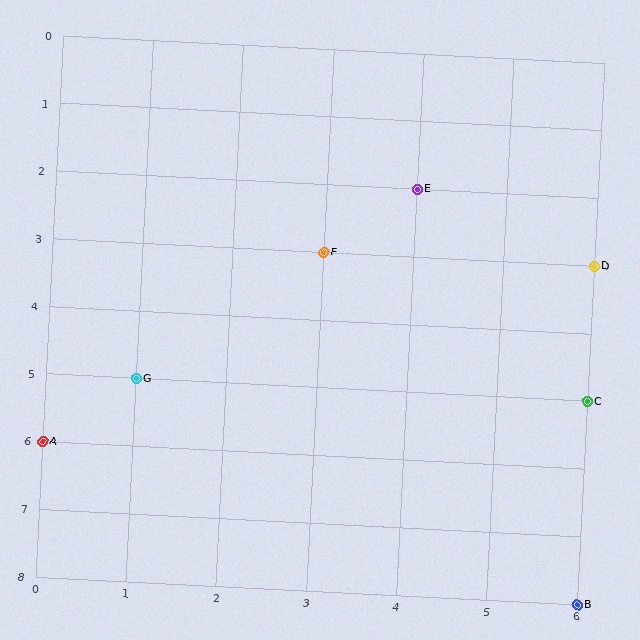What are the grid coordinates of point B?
Point B is at grid coordinates (6, 8).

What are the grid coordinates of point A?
Point A is at grid coordinates (0, 6).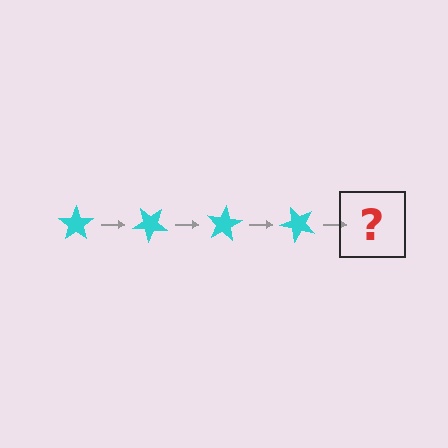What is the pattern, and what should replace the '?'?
The pattern is that the star rotates 40 degrees each step. The '?' should be a cyan star rotated 160 degrees.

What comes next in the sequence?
The next element should be a cyan star rotated 160 degrees.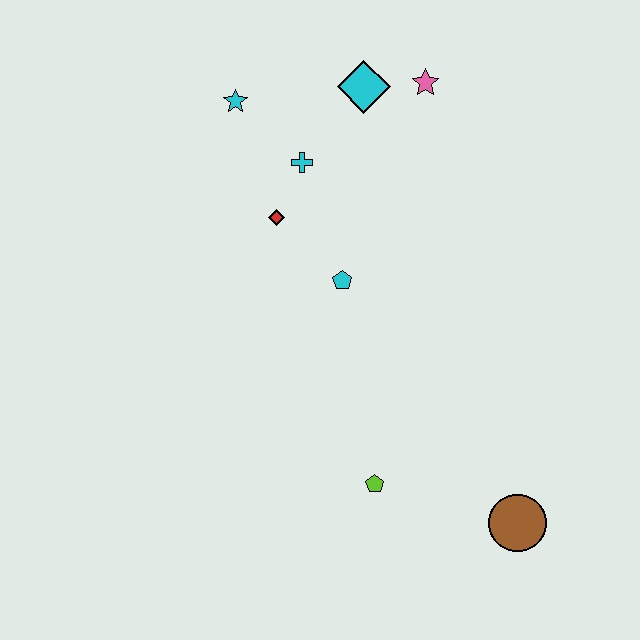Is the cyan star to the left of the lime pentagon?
Yes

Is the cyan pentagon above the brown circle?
Yes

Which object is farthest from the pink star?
The brown circle is farthest from the pink star.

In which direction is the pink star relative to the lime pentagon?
The pink star is above the lime pentagon.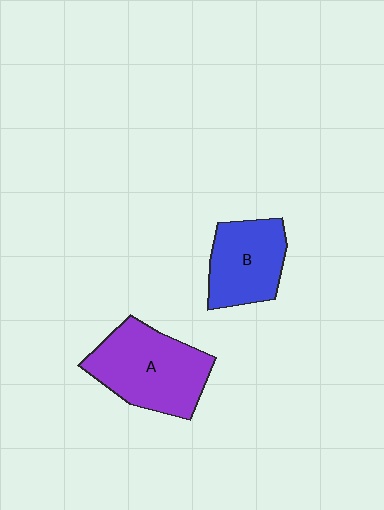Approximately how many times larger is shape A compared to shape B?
Approximately 1.4 times.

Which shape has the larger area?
Shape A (purple).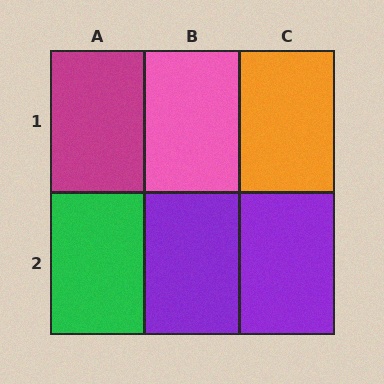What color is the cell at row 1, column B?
Pink.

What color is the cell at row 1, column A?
Magenta.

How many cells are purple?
2 cells are purple.